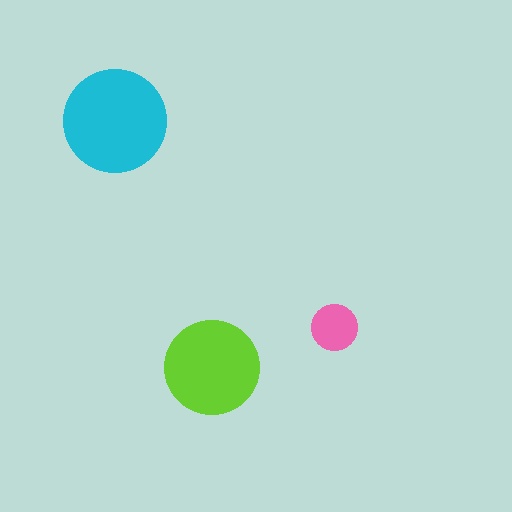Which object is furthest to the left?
The cyan circle is leftmost.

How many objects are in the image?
There are 3 objects in the image.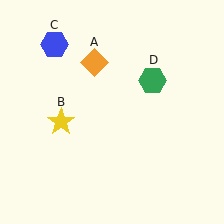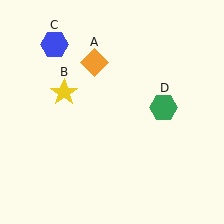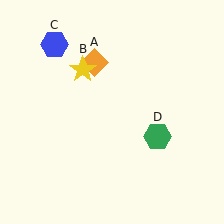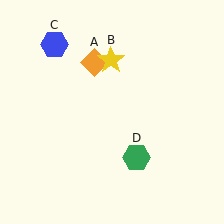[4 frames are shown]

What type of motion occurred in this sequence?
The yellow star (object B), green hexagon (object D) rotated clockwise around the center of the scene.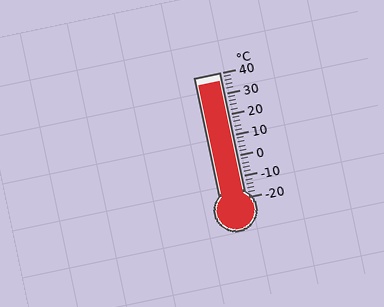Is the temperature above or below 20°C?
The temperature is above 20°C.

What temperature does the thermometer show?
The thermometer shows approximately 36°C.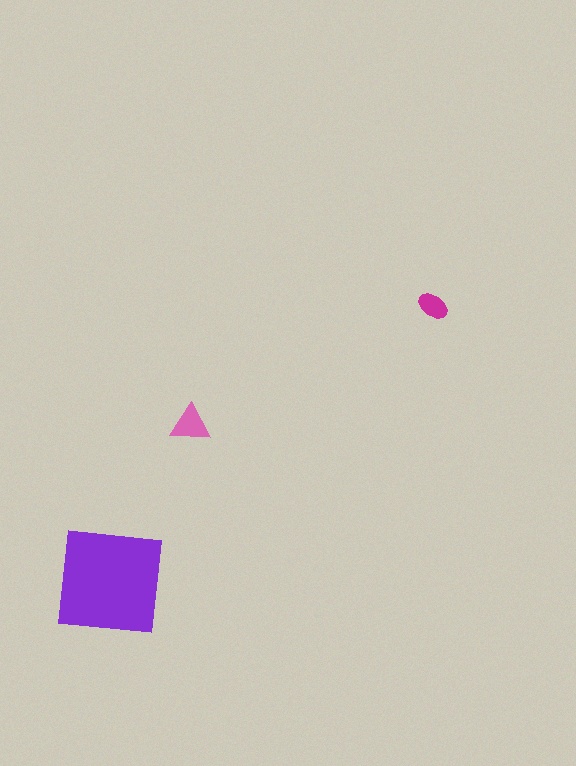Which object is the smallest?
The magenta ellipse.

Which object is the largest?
The purple square.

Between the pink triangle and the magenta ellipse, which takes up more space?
The pink triangle.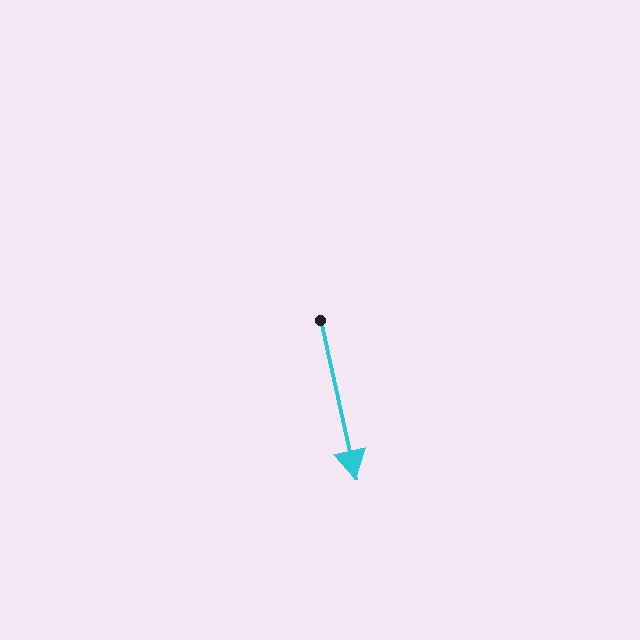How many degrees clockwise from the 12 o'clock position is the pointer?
Approximately 167 degrees.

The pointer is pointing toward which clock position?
Roughly 6 o'clock.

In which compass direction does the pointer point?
South.